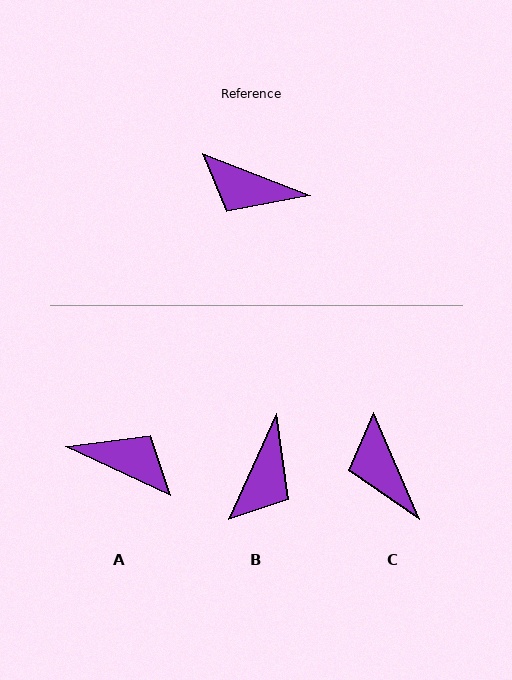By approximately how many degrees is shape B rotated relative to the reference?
Approximately 87 degrees counter-clockwise.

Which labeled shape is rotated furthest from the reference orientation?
A, about 176 degrees away.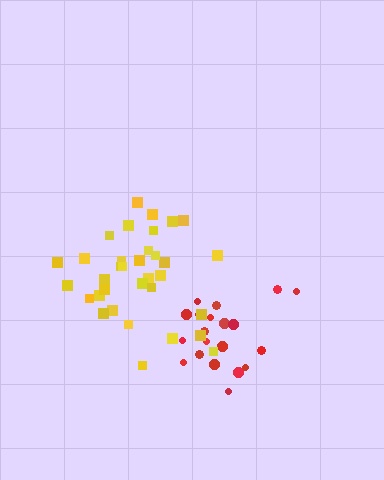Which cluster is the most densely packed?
Red.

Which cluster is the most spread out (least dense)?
Yellow.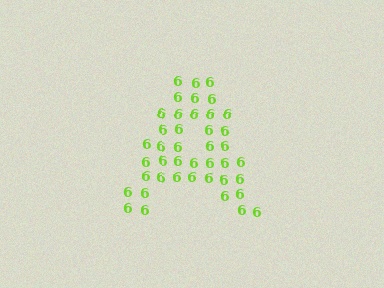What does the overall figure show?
The overall figure shows the letter A.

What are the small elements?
The small elements are digit 6's.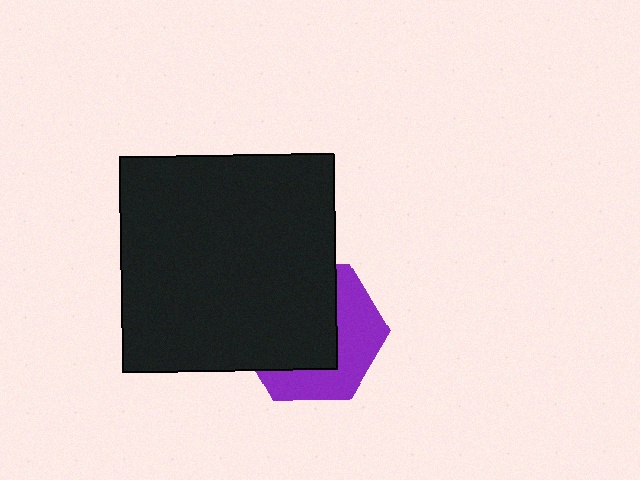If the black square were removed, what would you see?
You would see the complete purple hexagon.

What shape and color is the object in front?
The object in front is a black square.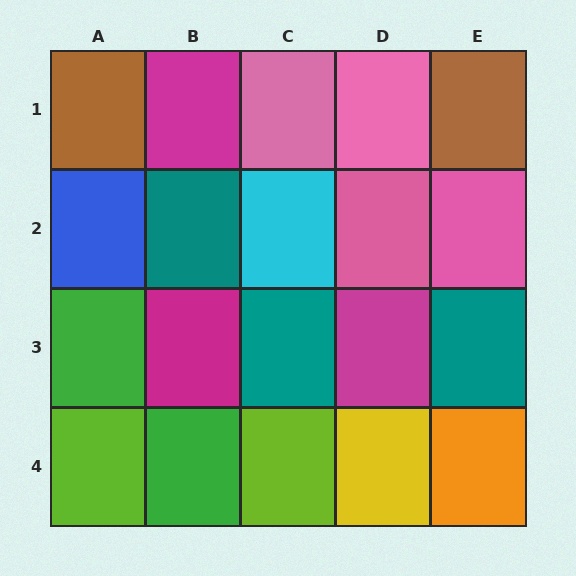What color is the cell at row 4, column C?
Lime.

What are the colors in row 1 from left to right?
Brown, magenta, pink, pink, brown.